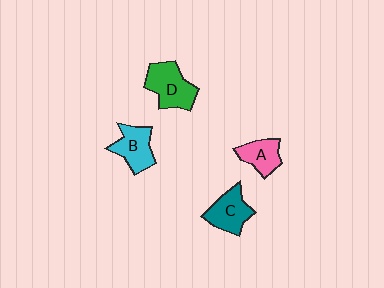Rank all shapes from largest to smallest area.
From largest to smallest: D (green), B (cyan), C (teal), A (pink).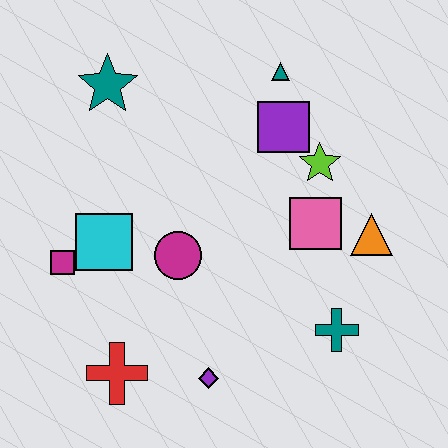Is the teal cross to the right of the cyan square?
Yes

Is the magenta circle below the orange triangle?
Yes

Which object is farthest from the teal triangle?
The red cross is farthest from the teal triangle.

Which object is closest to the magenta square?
The cyan square is closest to the magenta square.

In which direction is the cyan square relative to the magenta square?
The cyan square is to the right of the magenta square.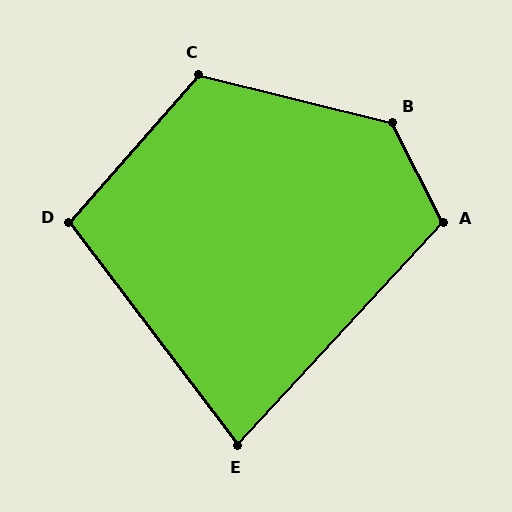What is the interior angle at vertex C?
Approximately 117 degrees (obtuse).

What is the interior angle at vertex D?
Approximately 102 degrees (obtuse).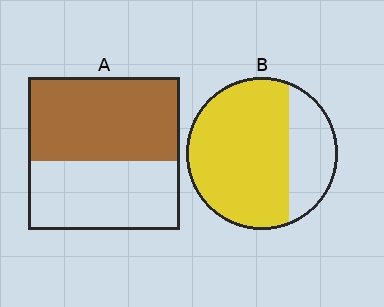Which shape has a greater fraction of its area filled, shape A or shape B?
Shape B.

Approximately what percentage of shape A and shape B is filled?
A is approximately 55% and B is approximately 70%.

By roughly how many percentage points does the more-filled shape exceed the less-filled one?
By roughly 15 percentage points (B over A).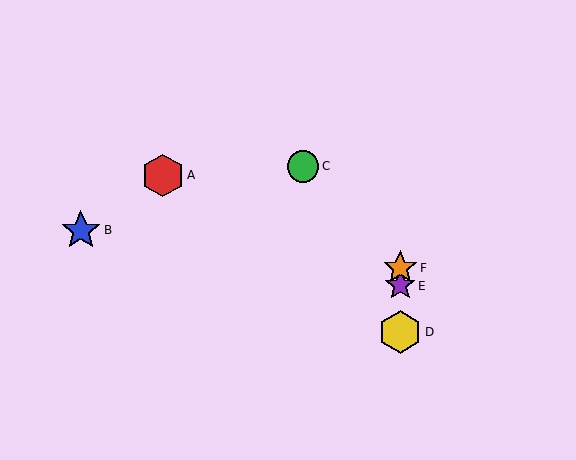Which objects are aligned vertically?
Objects D, E, F are aligned vertically.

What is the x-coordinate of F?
Object F is at x≈400.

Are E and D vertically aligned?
Yes, both are at x≈400.